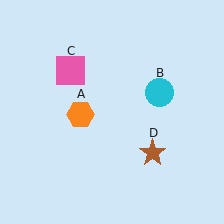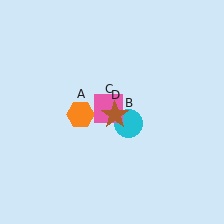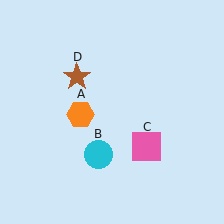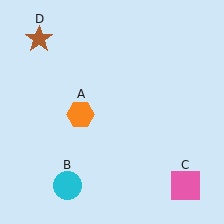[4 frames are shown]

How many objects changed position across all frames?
3 objects changed position: cyan circle (object B), pink square (object C), brown star (object D).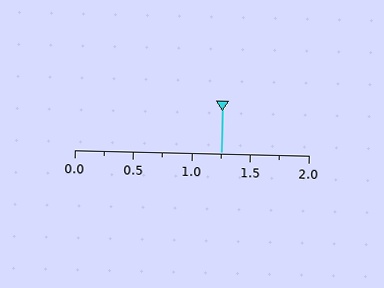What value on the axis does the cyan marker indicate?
The marker indicates approximately 1.25.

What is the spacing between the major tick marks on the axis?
The major ticks are spaced 0.5 apart.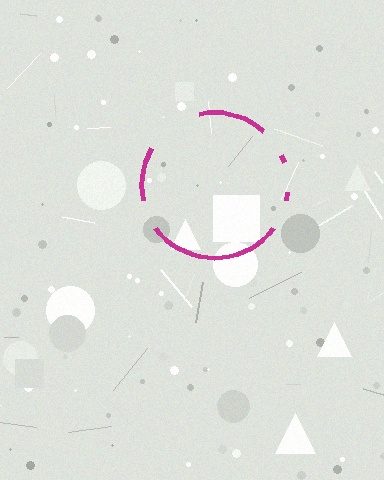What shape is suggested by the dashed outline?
The dashed outline suggests a circle.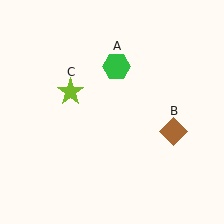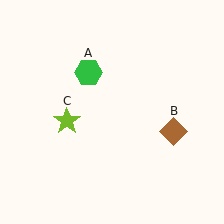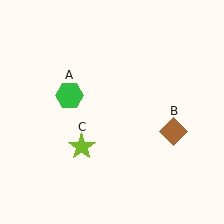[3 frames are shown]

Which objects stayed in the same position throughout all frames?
Brown diamond (object B) remained stationary.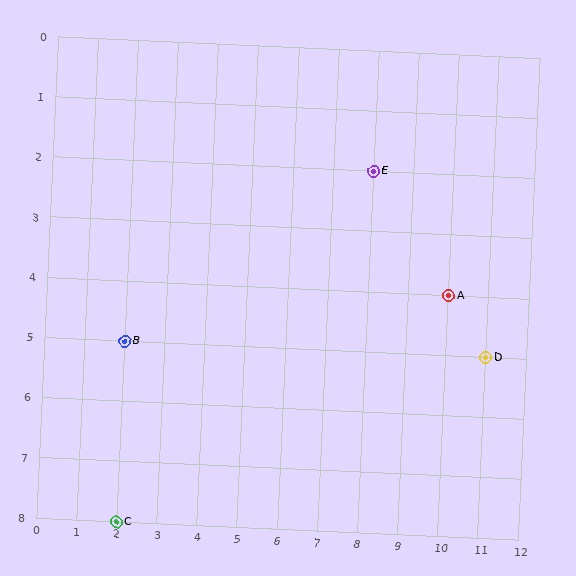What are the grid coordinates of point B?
Point B is at grid coordinates (2, 5).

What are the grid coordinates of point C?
Point C is at grid coordinates (2, 8).